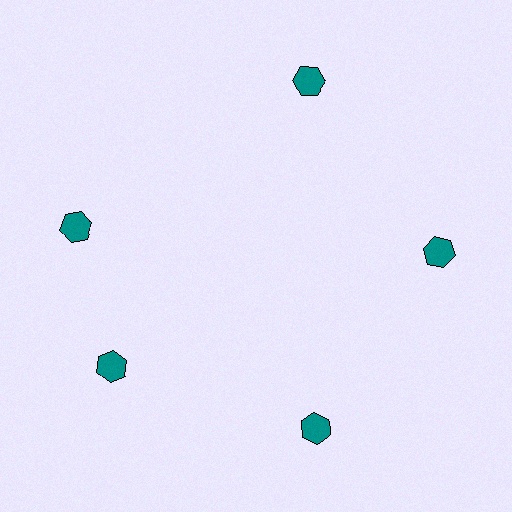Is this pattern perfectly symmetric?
No. The 5 teal hexagons are arranged in a ring, but one element near the 10 o'clock position is rotated out of alignment along the ring, breaking the 5-fold rotational symmetry.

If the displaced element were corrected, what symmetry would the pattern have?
It would have 5-fold rotational symmetry — the pattern would map onto itself every 72 degrees.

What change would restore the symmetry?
The symmetry would be restored by rotating it back into even spacing with its neighbors so that all 5 hexagons sit at equal angles and equal distance from the center.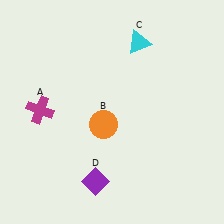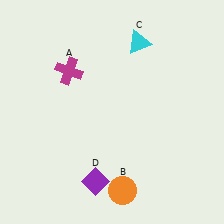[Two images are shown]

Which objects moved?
The objects that moved are: the magenta cross (A), the orange circle (B).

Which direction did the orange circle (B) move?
The orange circle (B) moved down.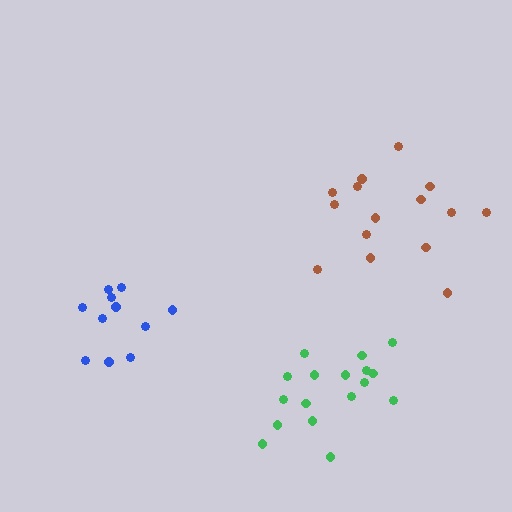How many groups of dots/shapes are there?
There are 3 groups.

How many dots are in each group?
Group 1: 15 dots, Group 2: 11 dots, Group 3: 17 dots (43 total).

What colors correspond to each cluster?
The clusters are colored: brown, blue, green.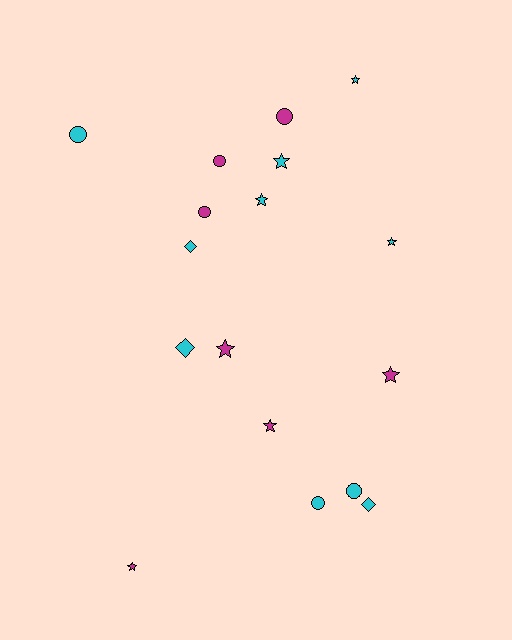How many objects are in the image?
There are 17 objects.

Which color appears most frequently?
Cyan, with 10 objects.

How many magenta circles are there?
There are 3 magenta circles.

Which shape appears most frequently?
Star, with 8 objects.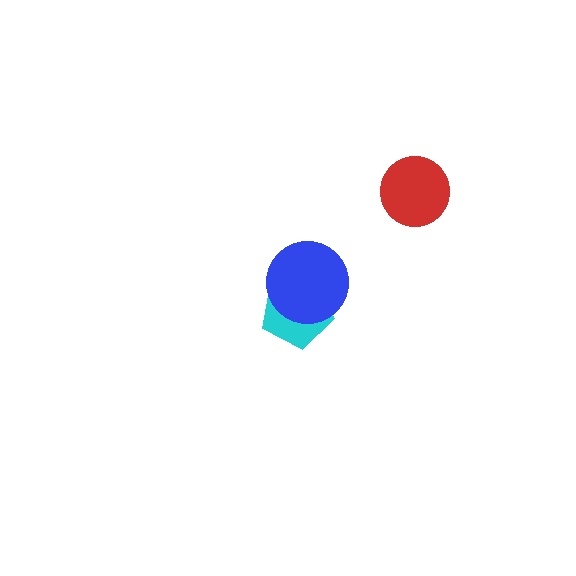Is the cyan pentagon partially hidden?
Yes, it is partially covered by another shape.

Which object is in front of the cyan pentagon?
The blue circle is in front of the cyan pentagon.